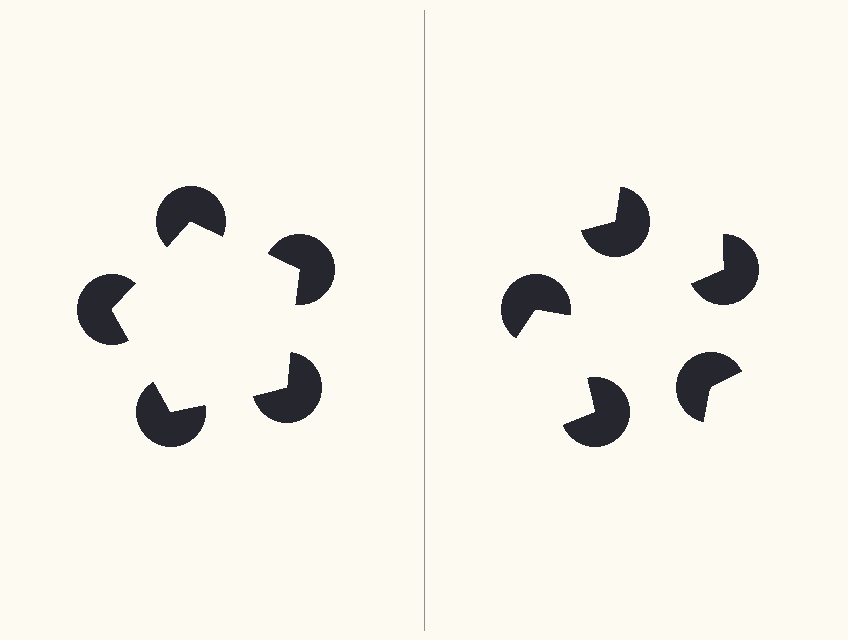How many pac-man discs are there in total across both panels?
10 — 5 on each side.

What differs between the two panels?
The pac-man discs are positioned identically on both sides; only the wedge orientations differ. On the left they align to a pentagon; on the right they are misaligned.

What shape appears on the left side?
An illusory pentagon.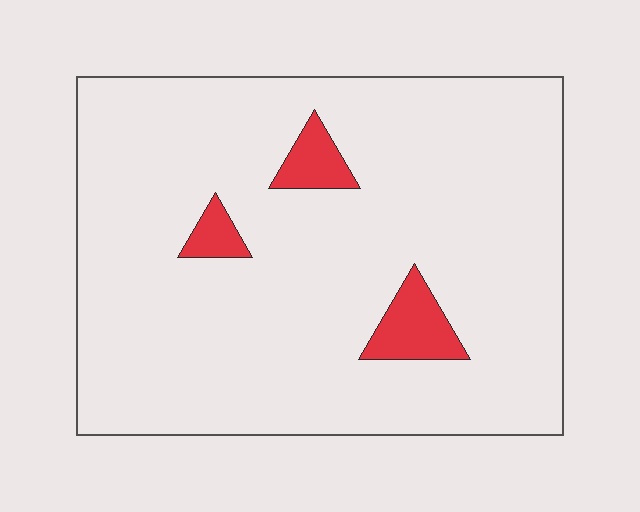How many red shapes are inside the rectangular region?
3.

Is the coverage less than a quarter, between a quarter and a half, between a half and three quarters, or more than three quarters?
Less than a quarter.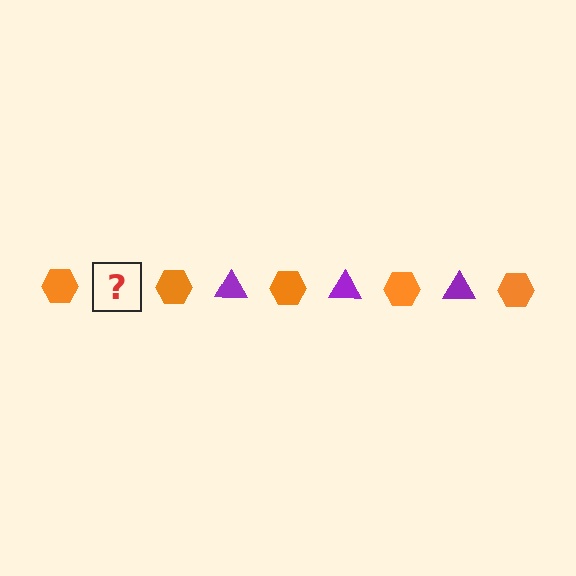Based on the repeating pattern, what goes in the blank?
The blank should be a purple triangle.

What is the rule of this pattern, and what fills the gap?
The rule is that the pattern alternates between orange hexagon and purple triangle. The gap should be filled with a purple triangle.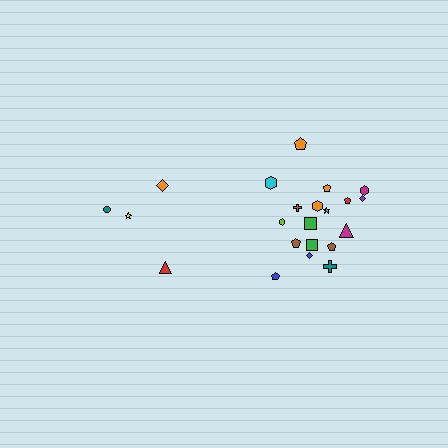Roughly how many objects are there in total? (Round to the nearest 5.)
Roughly 20 objects in total.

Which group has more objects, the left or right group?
The right group.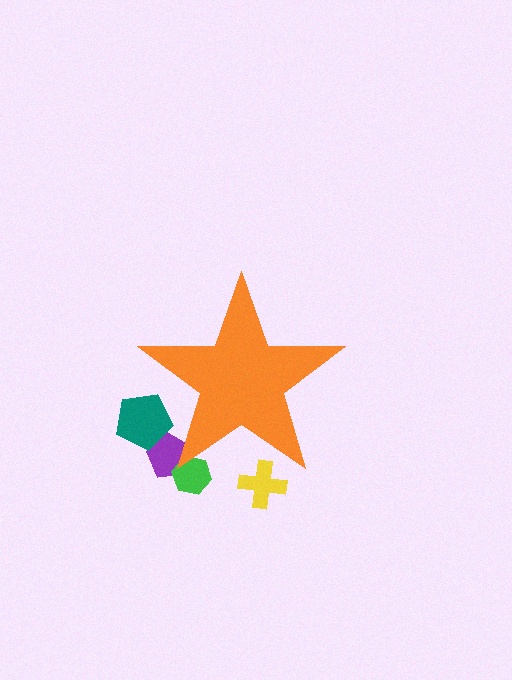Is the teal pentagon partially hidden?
Yes, the teal pentagon is partially hidden behind the orange star.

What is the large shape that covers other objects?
An orange star.